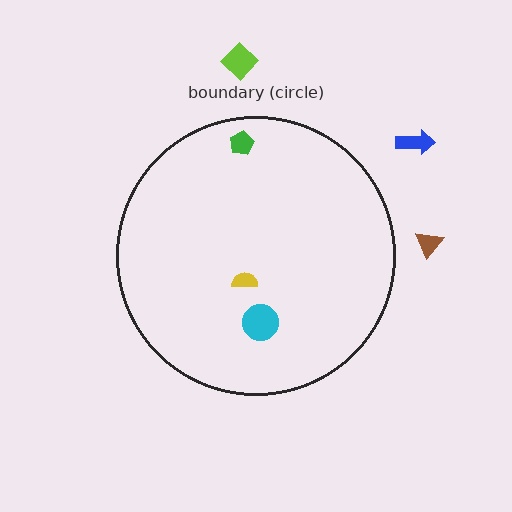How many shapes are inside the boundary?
3 inside, 3 outside.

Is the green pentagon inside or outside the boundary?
Inside.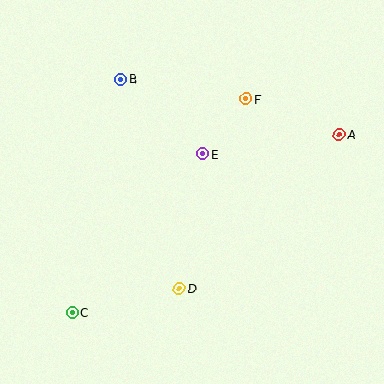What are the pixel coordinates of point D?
Point D is at (179, 288).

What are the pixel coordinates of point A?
Point A is at (339, 134).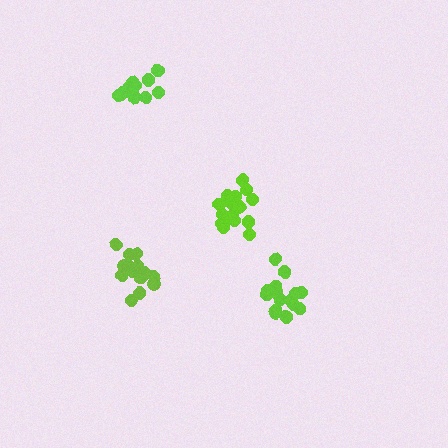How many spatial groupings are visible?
There are 4 spatial groupings.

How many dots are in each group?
Group 1: 15 dots, Group 2: 13 dots, Group 3: 15 dots, Group 4: 17 dots (60 total).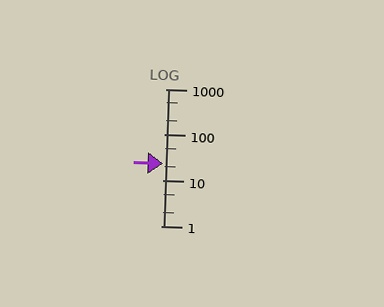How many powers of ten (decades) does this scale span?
The scale spans 3 decades, from 1 to 1000.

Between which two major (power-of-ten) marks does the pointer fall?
The pointer is between 10 and 100.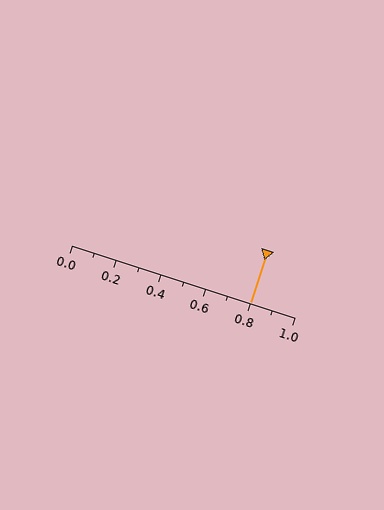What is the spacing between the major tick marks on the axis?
The major ticks are spaced 0.2 apart.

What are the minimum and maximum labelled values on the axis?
The axis runs from 0.0 to 1.0.